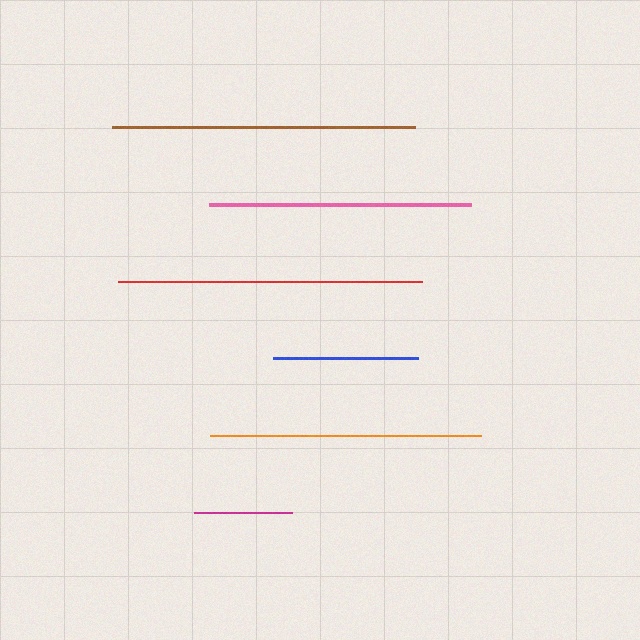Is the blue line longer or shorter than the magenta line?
The blue line is longer than the magenta line.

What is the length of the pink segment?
The pink segment is approximately 262 pixels long.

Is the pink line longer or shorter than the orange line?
The orange line is longer than the pink line.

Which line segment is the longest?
The red line is the longest at approximately 303 pixels.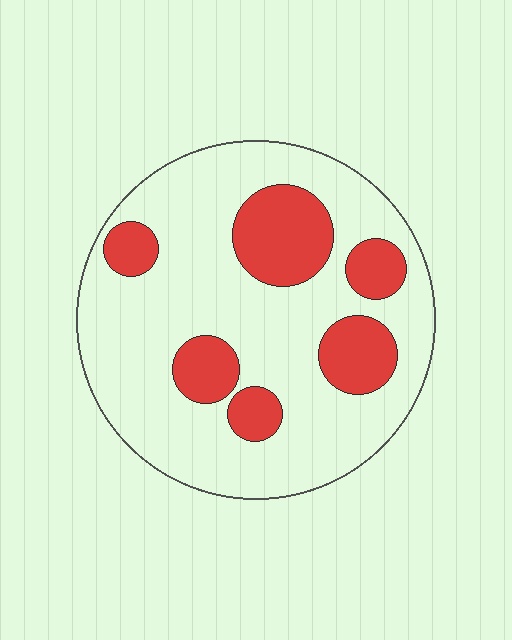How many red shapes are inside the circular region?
6.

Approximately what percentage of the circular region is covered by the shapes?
Approximately 25%.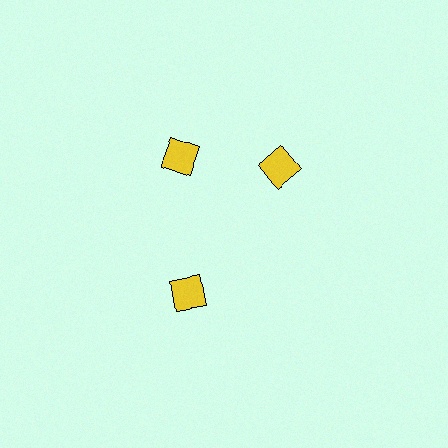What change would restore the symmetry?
The symmetry would be restored by rotating it back into even spacing with its neighbors so that all 3 squares sit at equal angles and equal distance from the center.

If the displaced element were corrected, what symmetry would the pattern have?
It would have 3-fold rotational symmetry — the pattern would map onto itself every 120 degrees.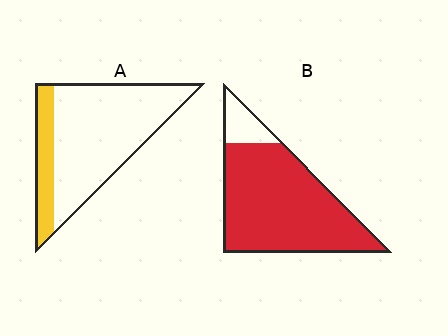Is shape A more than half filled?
No.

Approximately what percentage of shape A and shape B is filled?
A is approximately 20% and B is approximately 85%.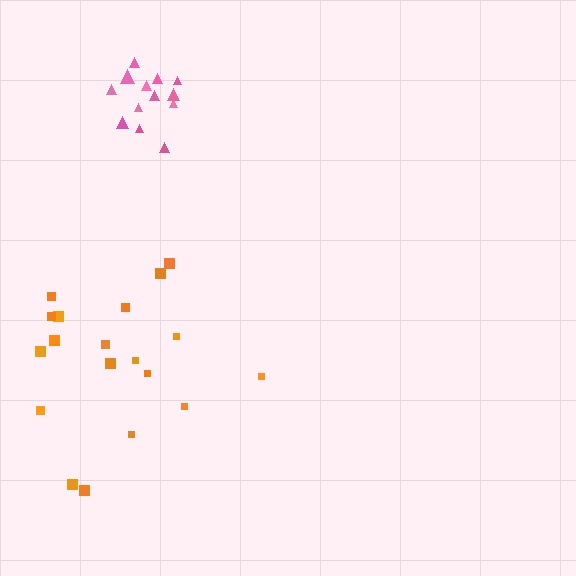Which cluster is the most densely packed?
Pink.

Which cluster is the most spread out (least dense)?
Orange.